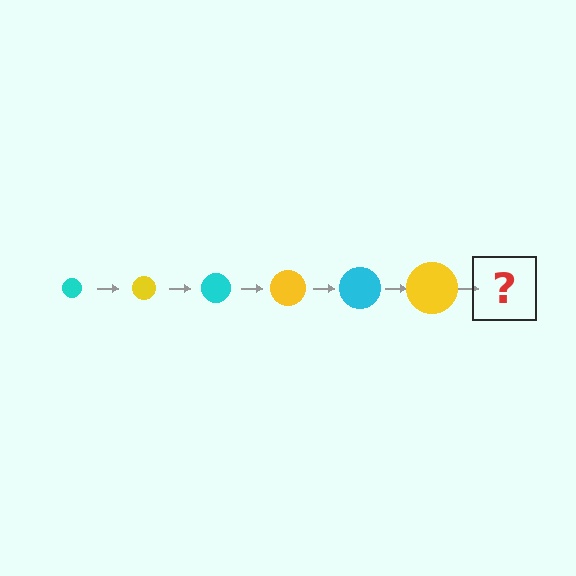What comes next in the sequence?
The next element should be a cyan circle, larger than the previous one.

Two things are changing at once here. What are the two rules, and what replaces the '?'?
The two rules are that the circle grows larger each step and the color cycles through cyan and yellow. The '?' should be a cyan circle, larger than the previous one.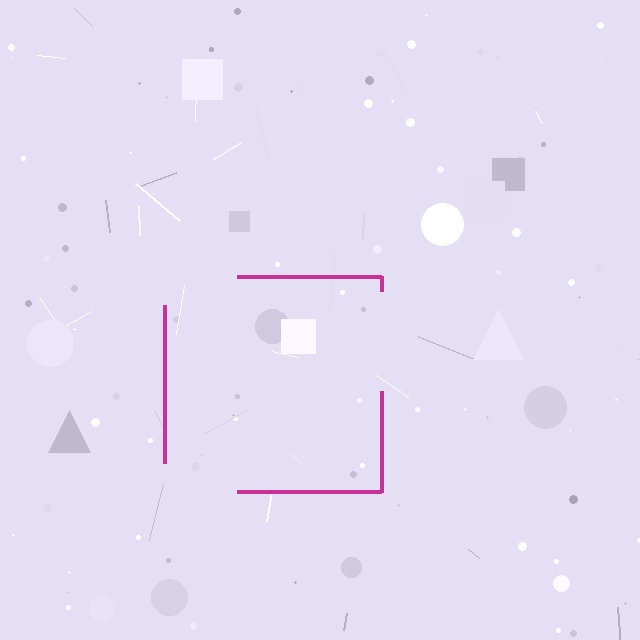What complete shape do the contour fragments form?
The contour fragments form a square.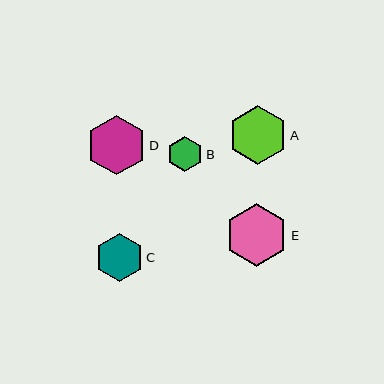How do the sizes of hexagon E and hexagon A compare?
Hexagon E and hexagon A are approximately the same size.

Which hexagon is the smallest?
Hexagon B is the smallest with a size of approximately 35 pixels.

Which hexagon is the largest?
Hexagon E is the largest with a size of approximately 62 pixels.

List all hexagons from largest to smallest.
From largest to smallest: E, D, A, C, B.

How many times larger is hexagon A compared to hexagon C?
Hexagon A is approximately 1.2 times the size of hexagon C.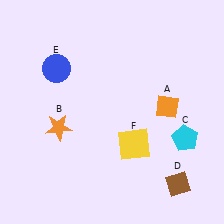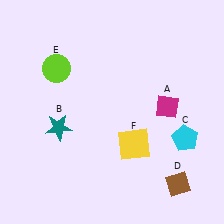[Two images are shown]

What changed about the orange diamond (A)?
In Image 1, A is orange. In Image 2, it changed to magenta.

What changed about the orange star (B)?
In Image 1, B is orange. In Image 2, it changed to teal.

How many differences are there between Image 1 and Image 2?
There are 3 differences between the two images.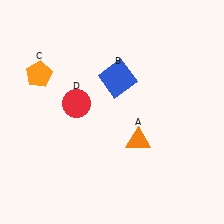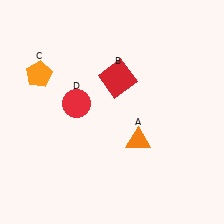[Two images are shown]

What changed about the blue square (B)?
In Image 1, B is blue. In Image 2, it changed to red.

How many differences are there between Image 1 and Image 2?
There is 1 difference between the two images.